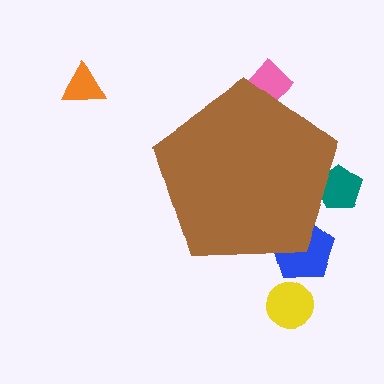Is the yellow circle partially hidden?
No, the yellow circle is fully visible.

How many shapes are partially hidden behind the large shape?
3 shapes are partially hidden.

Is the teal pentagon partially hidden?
Yes, the teal pentagon is partially hidden behind the brown pentagon.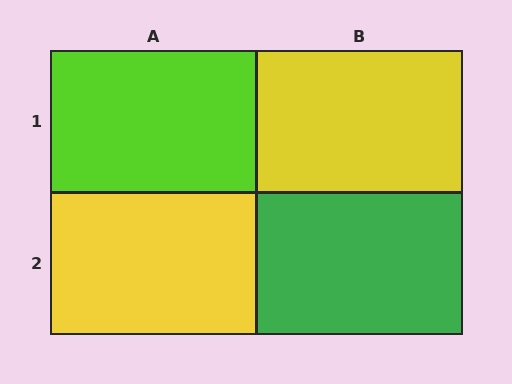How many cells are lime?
1 cell is lime.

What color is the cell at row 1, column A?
Lime.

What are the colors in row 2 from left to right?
Yellow, green.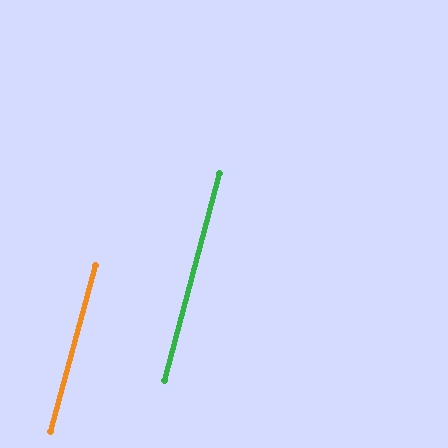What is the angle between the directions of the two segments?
Approximately 0 degrees.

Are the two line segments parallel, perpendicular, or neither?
Parallel — their directions differ by only 0.2°.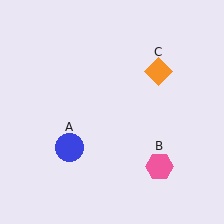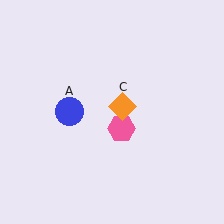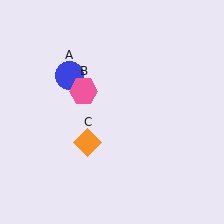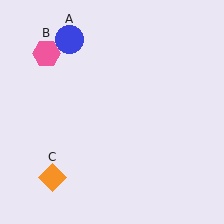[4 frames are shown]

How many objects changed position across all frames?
3 objects changed position: blue circle (object A), pink hexagon (object B), orange diamond (object C).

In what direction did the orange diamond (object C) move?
The orange diamond (object C) moved down and to the left.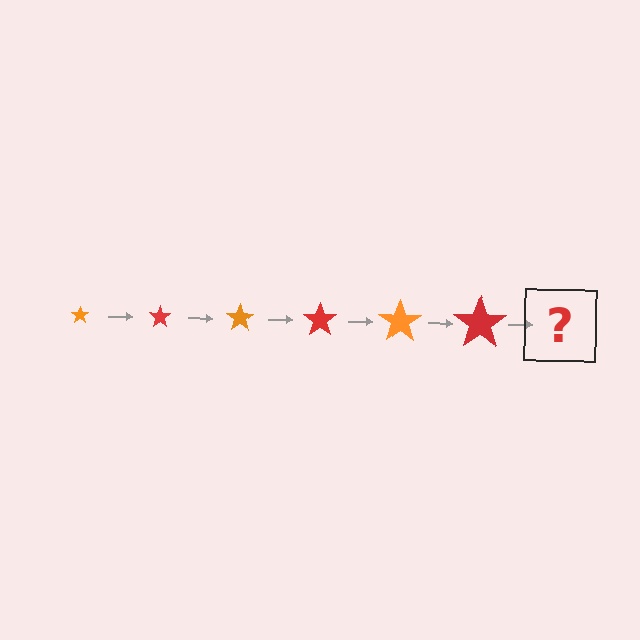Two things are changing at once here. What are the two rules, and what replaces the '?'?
The two rules are that the star grows larger each step and the color cycles through orange and red. The '?' should be an orange star, larger than the previous one.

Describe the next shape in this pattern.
It should be an orange star, larger than the previous one.